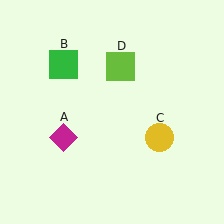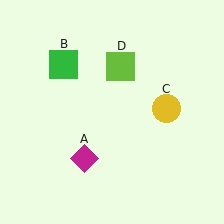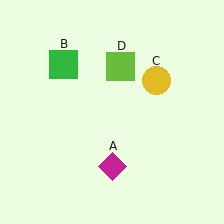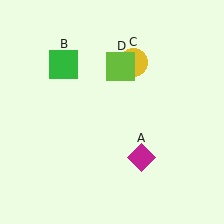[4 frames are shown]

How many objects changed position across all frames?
2 objects changed position: magenta diamond (object A), yellow circle (object C).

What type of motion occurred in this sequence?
The magenta diamond (object A), yellow circle (object C) rotated counterclockwise around the center of the scene.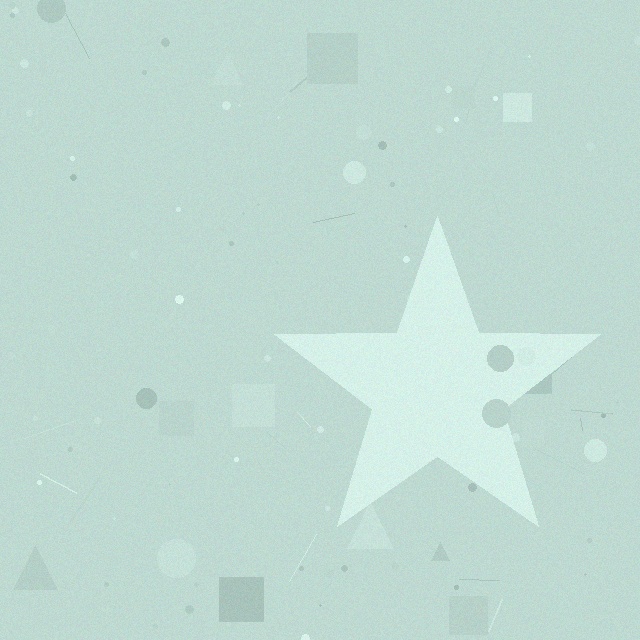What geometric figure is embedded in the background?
A star is embedded in the background.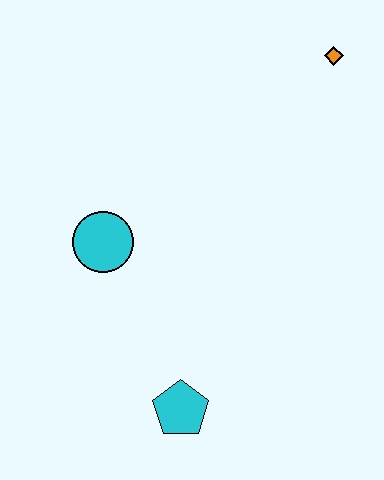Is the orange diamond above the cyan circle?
Yes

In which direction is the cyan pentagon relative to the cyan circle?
The cyan pentagon is below the cyan circle.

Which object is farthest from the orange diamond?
The cyan pentagon is farthest from the orange diamond.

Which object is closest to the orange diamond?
The cyan circle is closest to the orange diamond.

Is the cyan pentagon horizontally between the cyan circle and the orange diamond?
Yes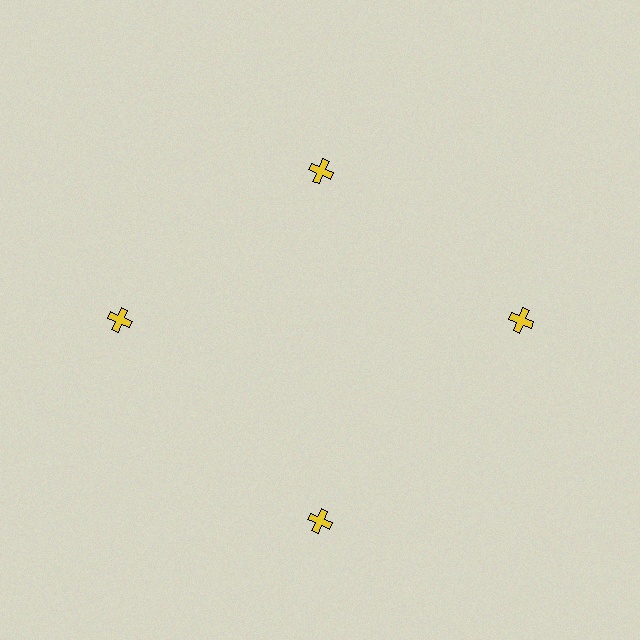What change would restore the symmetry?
The symmetry would be restored by moving it outward, back onto the ring so that all 4 crosses sit at equal angles and equal distance from the center.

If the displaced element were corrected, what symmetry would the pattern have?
It would have 4-fold rotational symmetry — the pattern would map onto itself every 90 degrees.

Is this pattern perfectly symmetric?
No. The 4 yellow crosses are arranged in a ring, but one element near the 12 o'clock position is pulled inward toward the center, breaking the 4-fold rotational symmetry.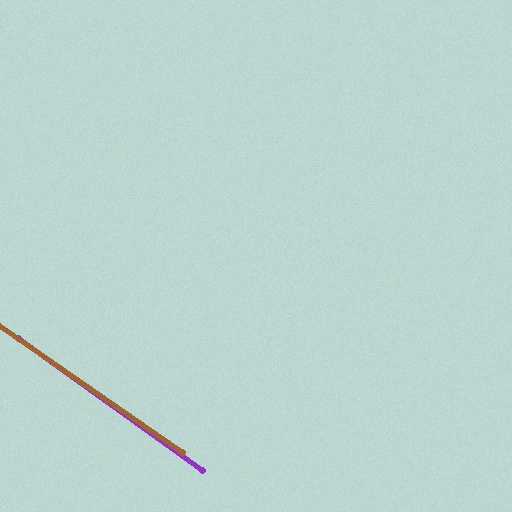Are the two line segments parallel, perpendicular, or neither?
Parallel — their directions differ by only 1.0°.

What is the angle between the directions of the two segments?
Approximately 1 degree.